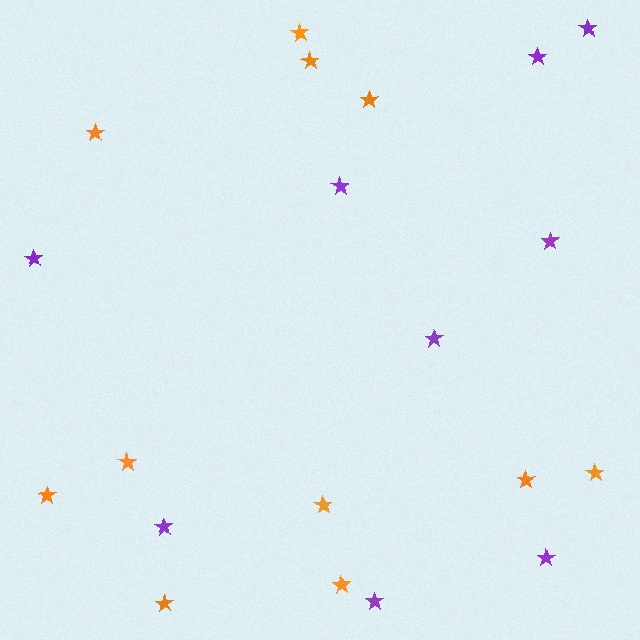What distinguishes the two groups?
There are 2 groups: one group of purple stars (9) and one group of orange stars (11).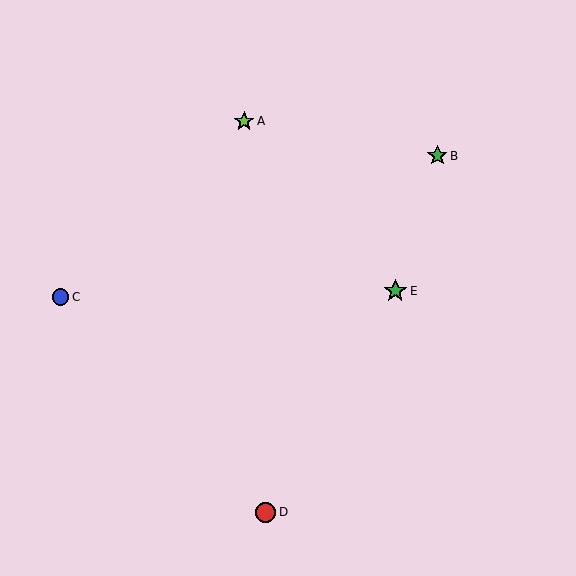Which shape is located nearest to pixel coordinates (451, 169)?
The green star (labeled B) at (437, 156) is nearest to that location.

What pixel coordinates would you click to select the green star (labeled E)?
Click at (395, 291) to select the green star E.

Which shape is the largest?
The green star (labeled E) is the largest.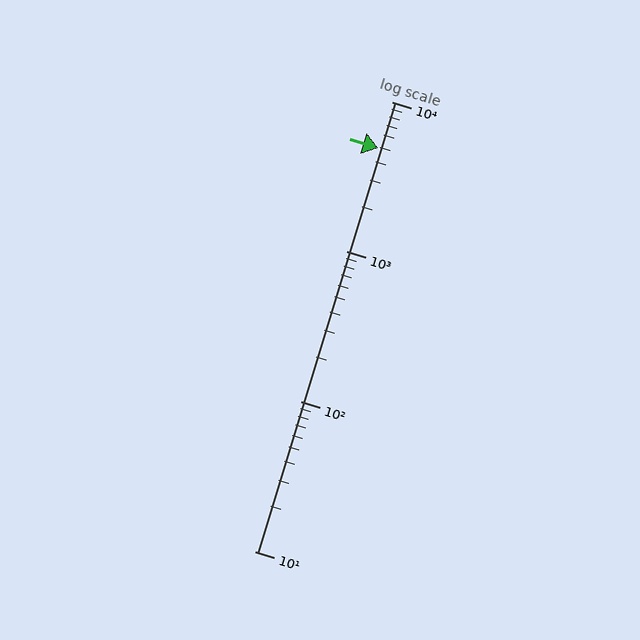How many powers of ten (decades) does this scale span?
The scale spans 3 decades, from 10 to 10000.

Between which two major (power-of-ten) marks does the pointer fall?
The pointer is between 1000 and 10000.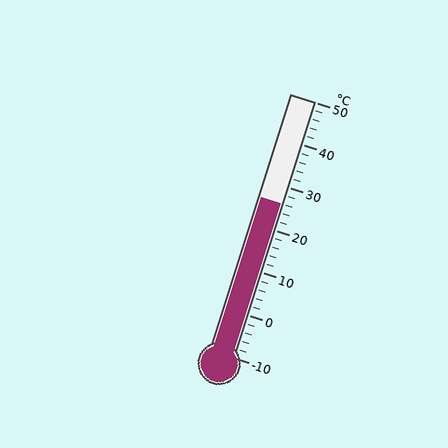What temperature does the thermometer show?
The thermometer shows approximately 26°C.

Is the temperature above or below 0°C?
The temperature is above 0°C.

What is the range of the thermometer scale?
The thermometer scale ranges from -10°C to 50°C.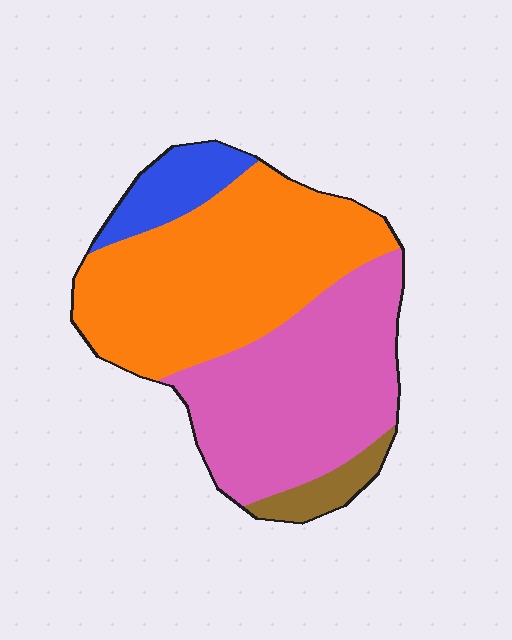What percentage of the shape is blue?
Blue covers about 10% of the shape.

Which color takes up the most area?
Orange, at roughly 45%.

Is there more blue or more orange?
Orange.